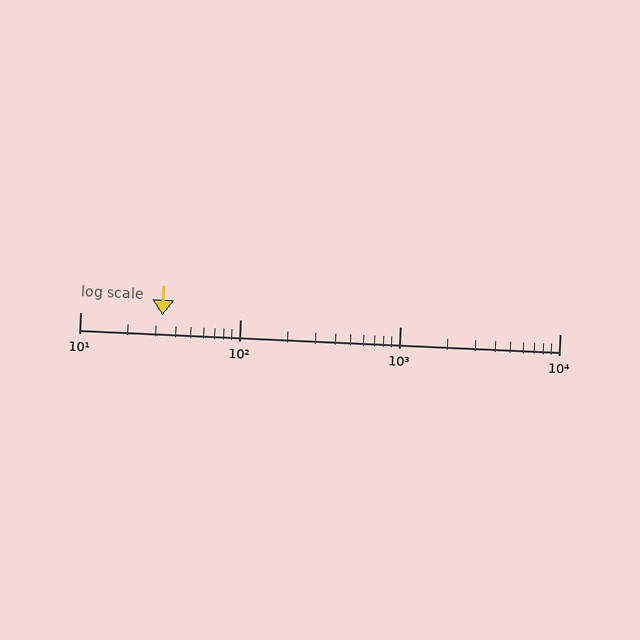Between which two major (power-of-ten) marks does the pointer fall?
The pointer is between 10 and 100.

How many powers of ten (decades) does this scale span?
The scale spans 3 decades, from 10 to 10000.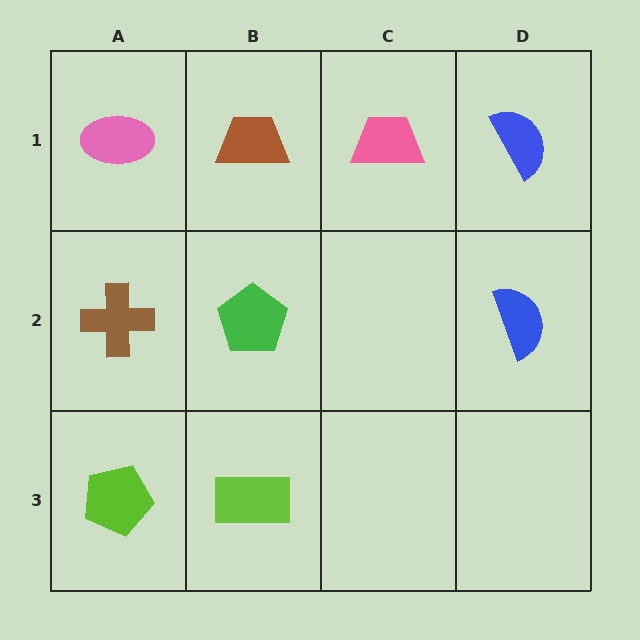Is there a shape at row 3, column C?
No, that cell is empty.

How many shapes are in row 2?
3 shapes.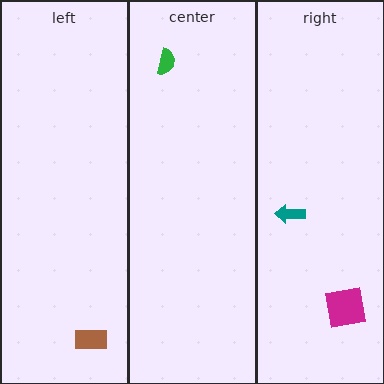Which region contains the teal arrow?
The right region.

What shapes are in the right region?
The magenta square, the teal arrow.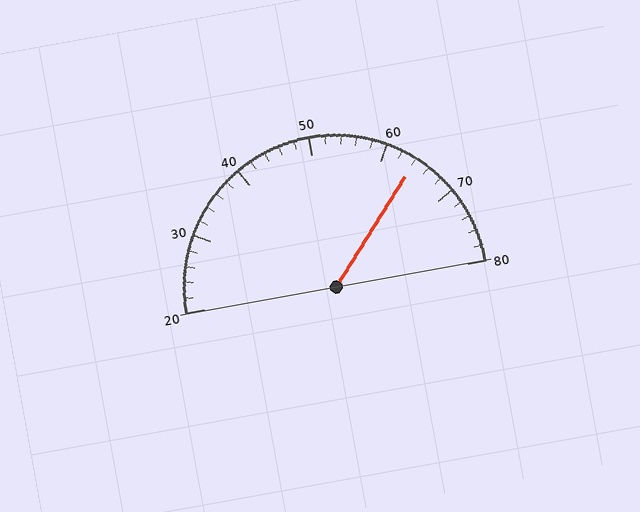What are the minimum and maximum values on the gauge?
The gauge ranges from 20 to 80.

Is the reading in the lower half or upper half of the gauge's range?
The reading is in the upper half of the range (20 to 80).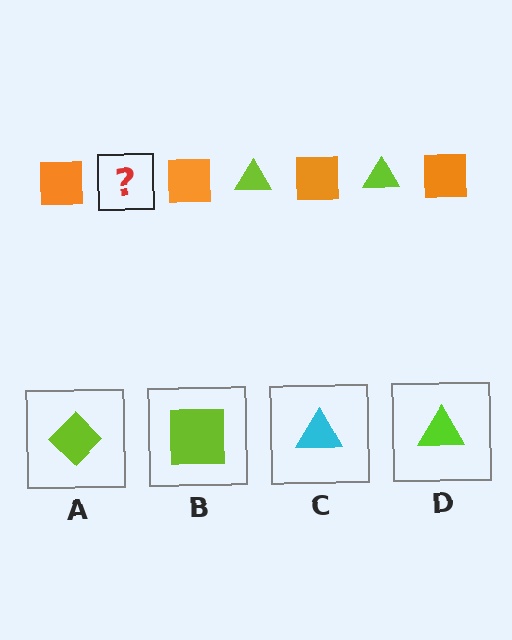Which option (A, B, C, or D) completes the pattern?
D.